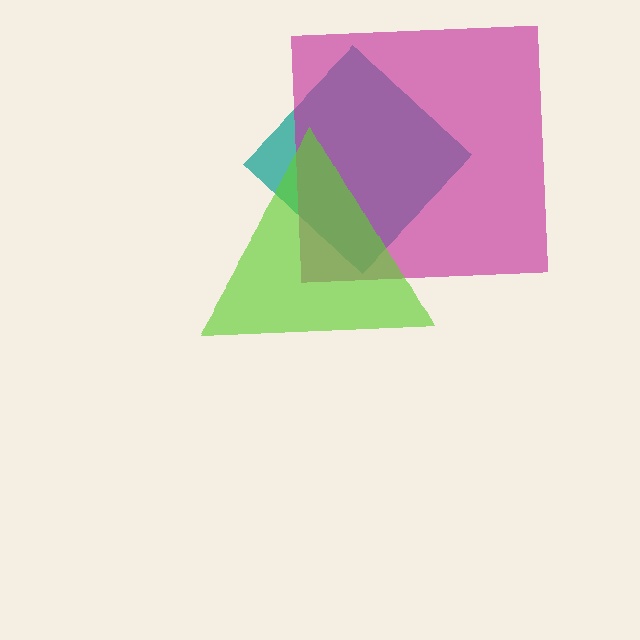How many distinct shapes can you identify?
There are 3 distinct shapes: a teal diamond, a magenta square, a lime triangle.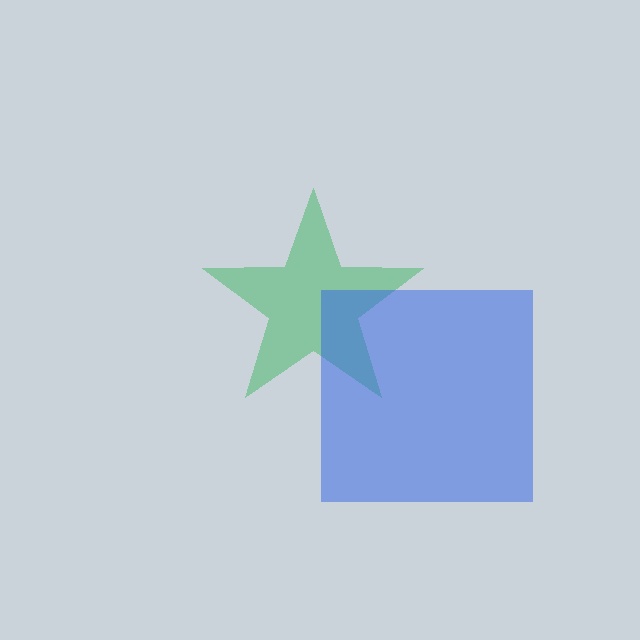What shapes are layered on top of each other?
The layered shapes are: a green star, a blue square.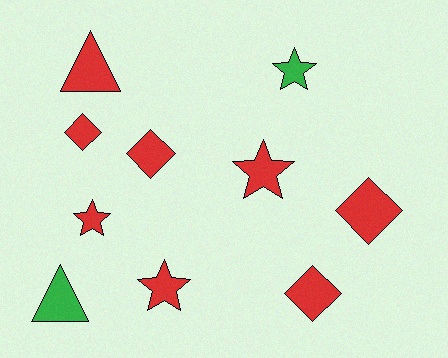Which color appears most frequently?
Red, with 8 objects.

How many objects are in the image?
There are 10 objects.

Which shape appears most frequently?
Diamond, with 4 objects.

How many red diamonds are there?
There are 4 red diamonds.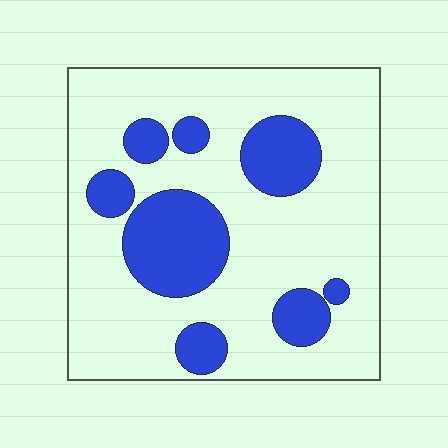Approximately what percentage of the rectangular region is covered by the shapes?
Approximately 25%.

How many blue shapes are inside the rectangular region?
8.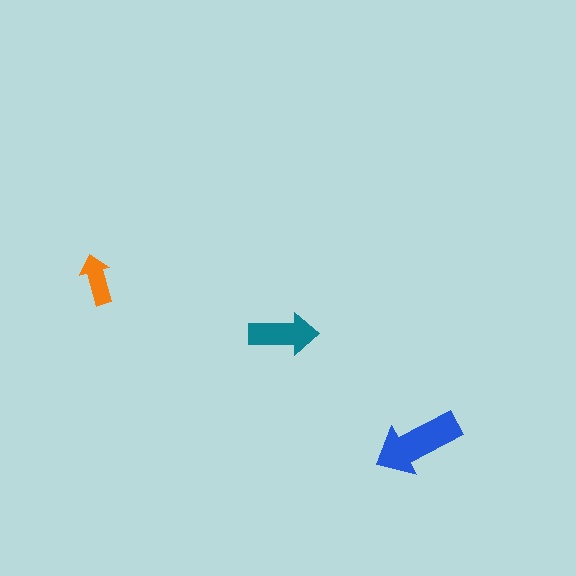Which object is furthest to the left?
The orange arrow is leftmost.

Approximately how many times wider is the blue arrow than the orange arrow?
About 1.5 times wider.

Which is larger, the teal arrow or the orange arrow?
The teal one.